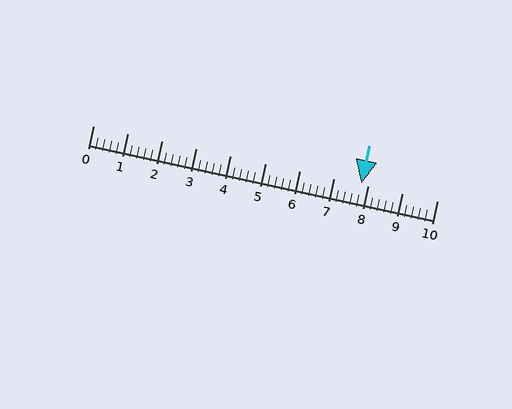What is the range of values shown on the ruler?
The ruler shows values from 0 to 10.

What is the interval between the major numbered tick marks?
The major tick marks are spaced 1 units apart.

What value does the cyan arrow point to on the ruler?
The cyan arrow points to approximately 7.8.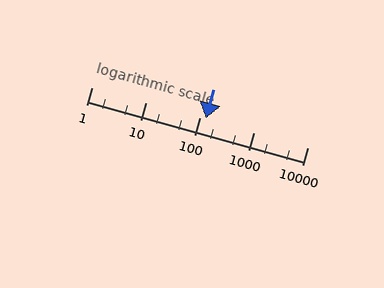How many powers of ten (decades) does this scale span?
The scale spans 4 decades, from 1 to 10000.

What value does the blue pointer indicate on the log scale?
The pointer indicates approximately 130.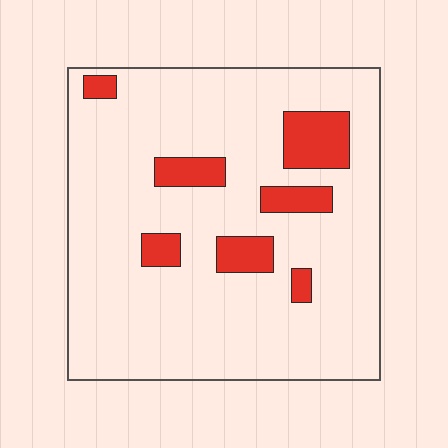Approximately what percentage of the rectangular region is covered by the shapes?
Approximately 15%.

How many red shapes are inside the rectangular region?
7.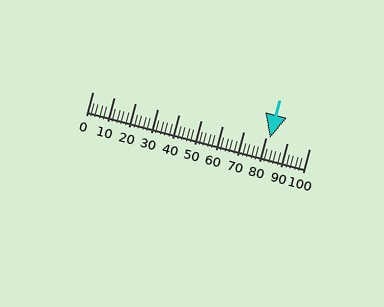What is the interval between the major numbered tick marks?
The major tick marks are spaced 10 units apart.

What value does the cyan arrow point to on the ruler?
The cyan arrow points to approximately 82.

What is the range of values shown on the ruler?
The ruler shows values from 0 to 100.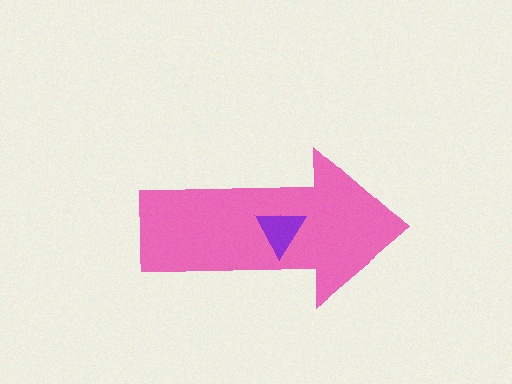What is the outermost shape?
The pink arrow.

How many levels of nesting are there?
2.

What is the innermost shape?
The purple triangle.